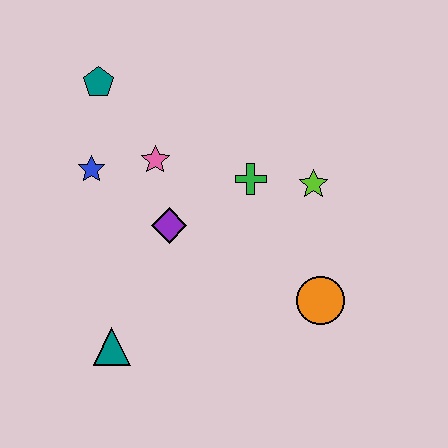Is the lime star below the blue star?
Yes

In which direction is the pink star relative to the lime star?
The pink star is to the left of the lime star.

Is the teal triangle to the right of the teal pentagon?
Yes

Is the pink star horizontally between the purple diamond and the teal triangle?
Yes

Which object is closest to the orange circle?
The lime star is closest to the orange circle.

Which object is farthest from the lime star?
The teal triangle is farthest from the lime star.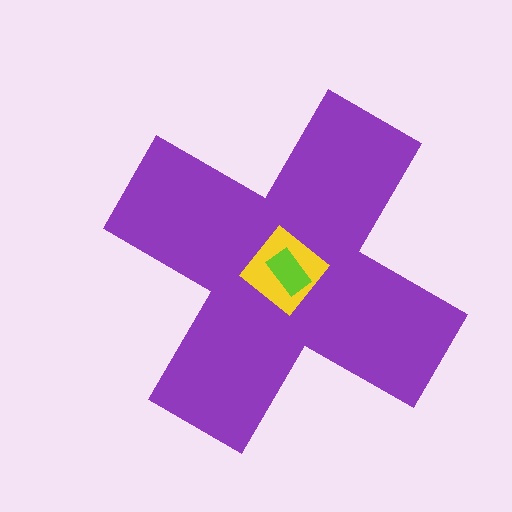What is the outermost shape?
The purple cross.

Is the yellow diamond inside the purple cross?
Yes.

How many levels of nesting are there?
3.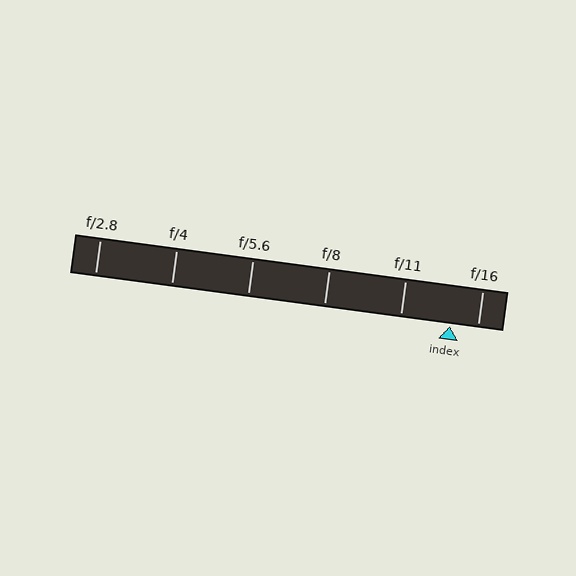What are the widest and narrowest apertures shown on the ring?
The widest aperture shown is f/2.8 and the narrowest is f/16.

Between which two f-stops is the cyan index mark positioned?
The index mark is between f/11 and f/16.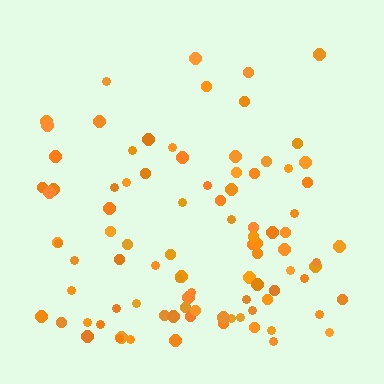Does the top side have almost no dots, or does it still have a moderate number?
Still a moderate number, just noticeably fewer than the bottom.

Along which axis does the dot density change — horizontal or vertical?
Vertical.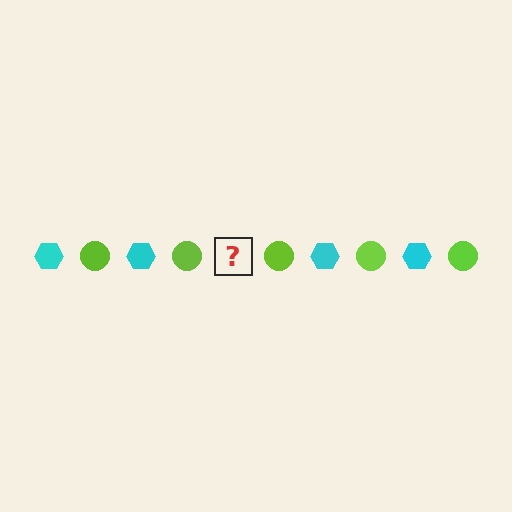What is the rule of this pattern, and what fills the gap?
The rule is that the pattern alternates between cyan hexagon and lime circle. The gap should be filled with a cyan hexagon.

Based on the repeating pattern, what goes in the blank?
The blank should be a cyan hexagon.